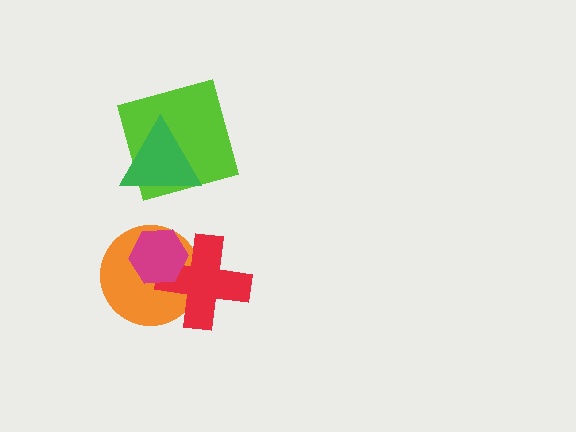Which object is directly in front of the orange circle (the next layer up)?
The red cross is directly in front of the orange circle.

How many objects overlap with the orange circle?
2 objects overlap with the orange circle.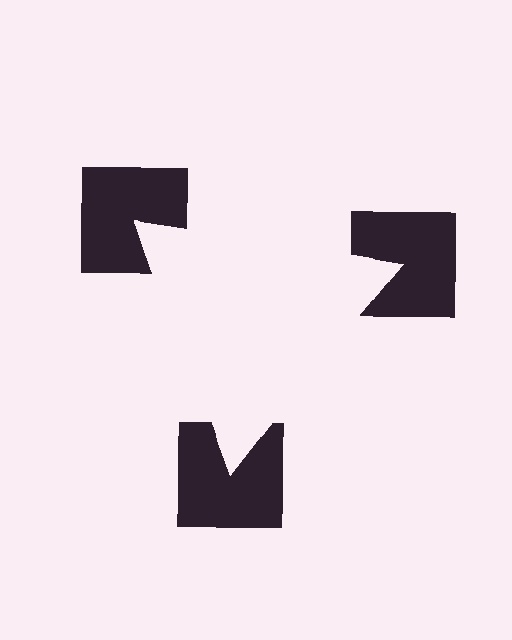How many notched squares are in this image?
There are 3 — one at each vertex of the illusory triangle.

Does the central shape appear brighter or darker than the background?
It typically appears slightly brighter than the background, even though no actual brightness change is drawn.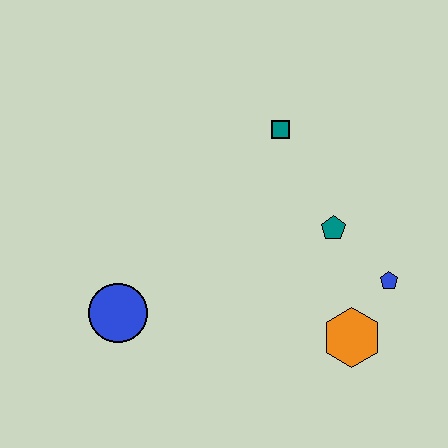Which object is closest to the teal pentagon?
The blue pentagon is closest to the teal pentagon.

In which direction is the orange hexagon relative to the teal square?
The orange hexagon is below the teal square.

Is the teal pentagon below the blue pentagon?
No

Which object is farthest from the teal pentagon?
The blue circle is farthest from the teal pentagon.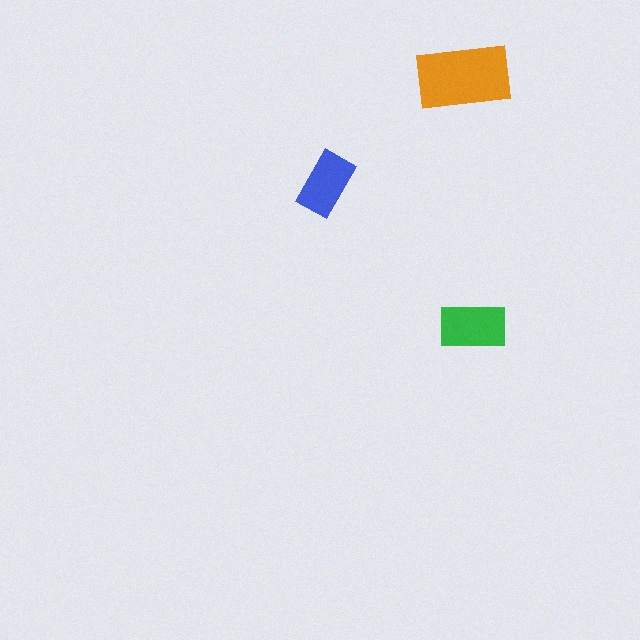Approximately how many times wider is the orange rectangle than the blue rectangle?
About 1.5 times wider.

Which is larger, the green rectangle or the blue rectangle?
The green one.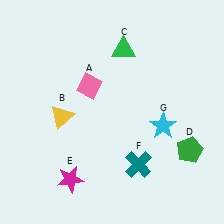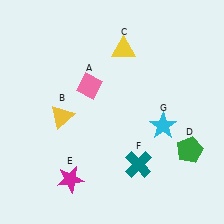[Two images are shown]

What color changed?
The triangle (C) changed from green in Image 1 to yellow in Image 2.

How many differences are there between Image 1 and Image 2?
There is 1 difference between the two images.